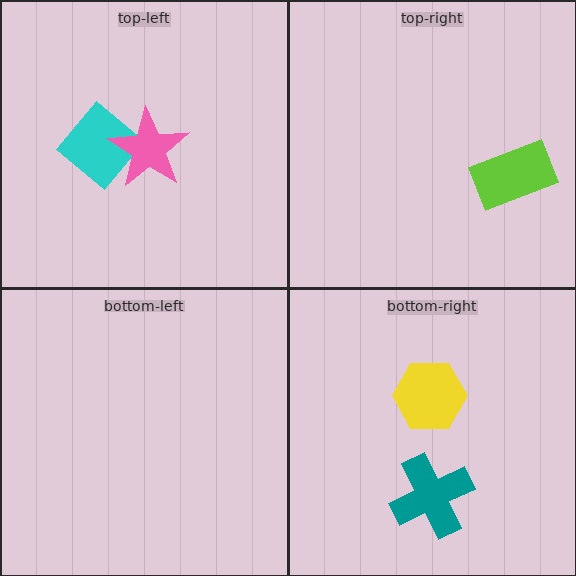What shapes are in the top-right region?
The lime rectangle.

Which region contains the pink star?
The top-left region.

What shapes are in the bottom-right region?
The teal cross, the yellow hexagon.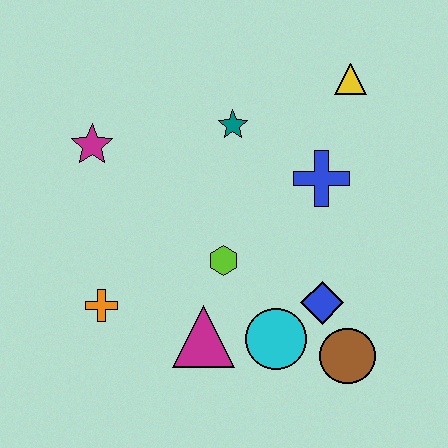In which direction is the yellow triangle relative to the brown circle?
The yellow triangle is above the brown circle.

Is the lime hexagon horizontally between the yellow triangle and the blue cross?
No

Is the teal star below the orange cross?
No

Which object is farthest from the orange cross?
The yellow triangle is farthest from the orange cross.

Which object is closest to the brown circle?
The blue diamond is closest to the brown circle.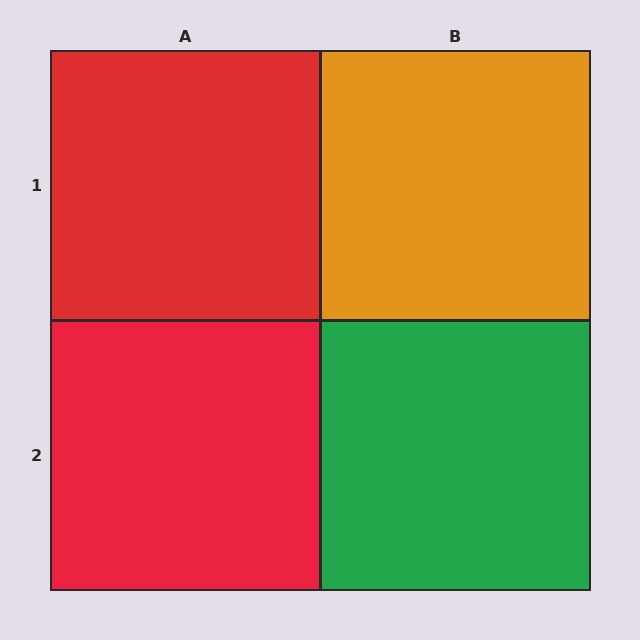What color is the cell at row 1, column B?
Orange.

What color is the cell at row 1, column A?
Red.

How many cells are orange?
1 cell is orange.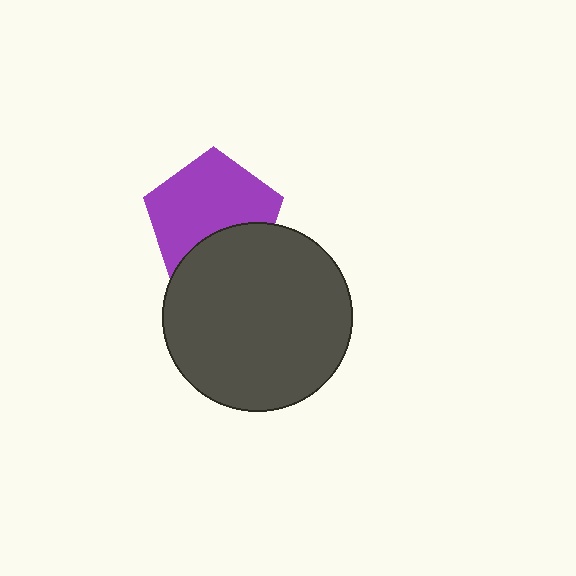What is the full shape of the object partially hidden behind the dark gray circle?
The partially hidden object is a purple pentagon.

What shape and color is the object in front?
The object in front is a dark gray circle.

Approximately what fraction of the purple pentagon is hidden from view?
Roughly 32% of the purple pentagon is hidden behind the dark gray circle.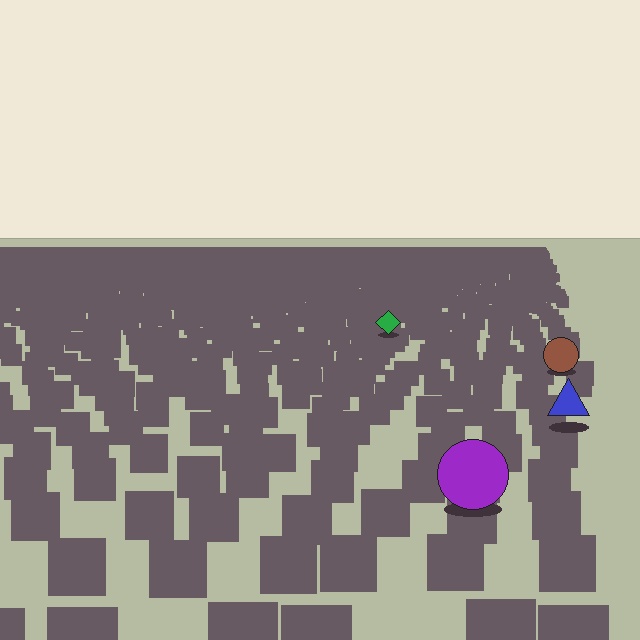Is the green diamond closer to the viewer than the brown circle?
No. The brown circle is closer — you can tell from the texture gradient: the ground texture is coarser near it.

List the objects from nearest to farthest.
From nearest to farthest: the purple circle, the blue triangle, the brown circle, the green diamond.